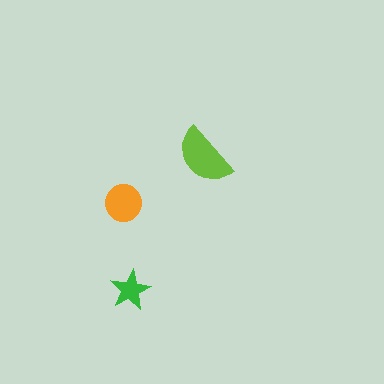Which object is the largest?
The lime semicircle.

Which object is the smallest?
The green star.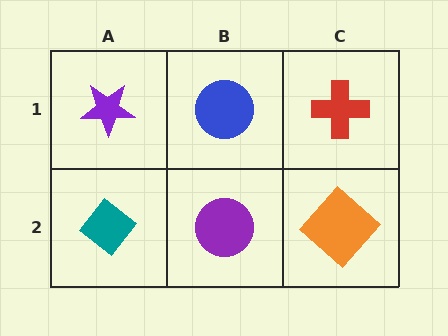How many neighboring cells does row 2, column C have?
2.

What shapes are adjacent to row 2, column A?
A purple star (row 1, column A), a purple circle (row 2, column B).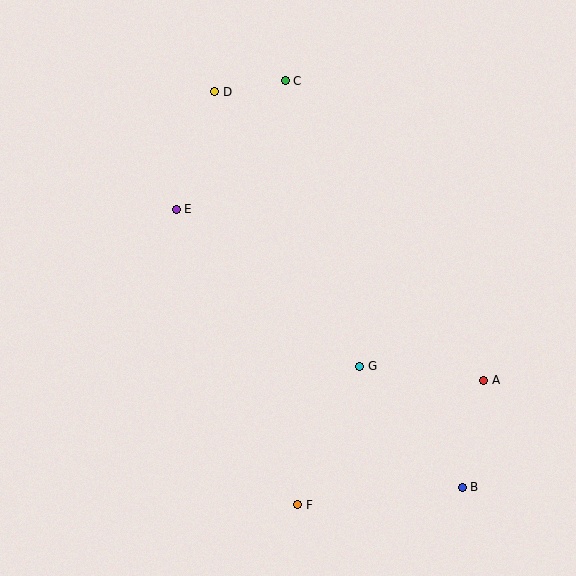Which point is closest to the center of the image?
Point G at (360, 366) is closest to the center.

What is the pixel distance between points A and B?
The distance between A and B is 109 pixels.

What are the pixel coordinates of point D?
Point D is at (215, 92).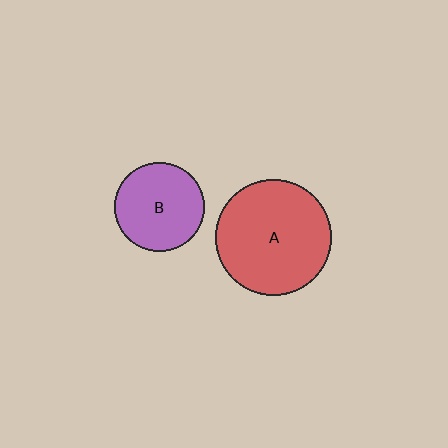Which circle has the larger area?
Circle A (red).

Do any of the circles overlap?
No, none of the circles overlap.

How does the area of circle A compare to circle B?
Approximately 1.7 times.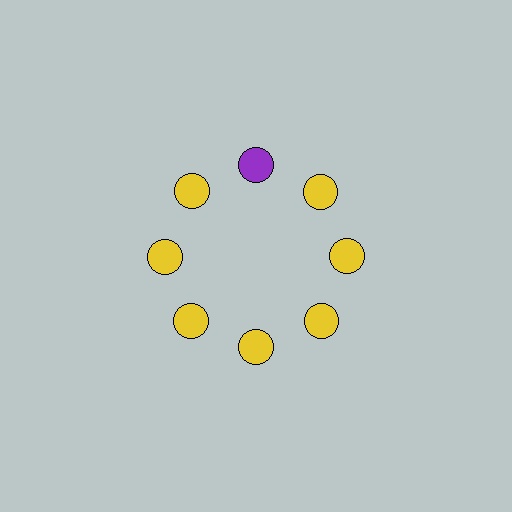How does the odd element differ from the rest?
It has a different color: purple instead of yellow.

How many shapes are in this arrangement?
There are 8 shapes arranged in a ring pattern.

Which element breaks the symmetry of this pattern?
The purple circle at roughly the 12 o'clock position breaks the symmetry. All other shapes are yellow circles.